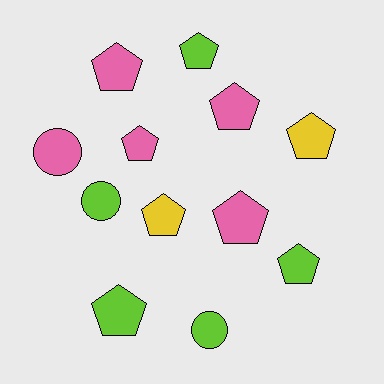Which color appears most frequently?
Pink, with 5 objects.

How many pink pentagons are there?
There are 4 pink pentagons.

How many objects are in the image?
There are 12 objects.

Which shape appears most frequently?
Pentagon, with 9 objects.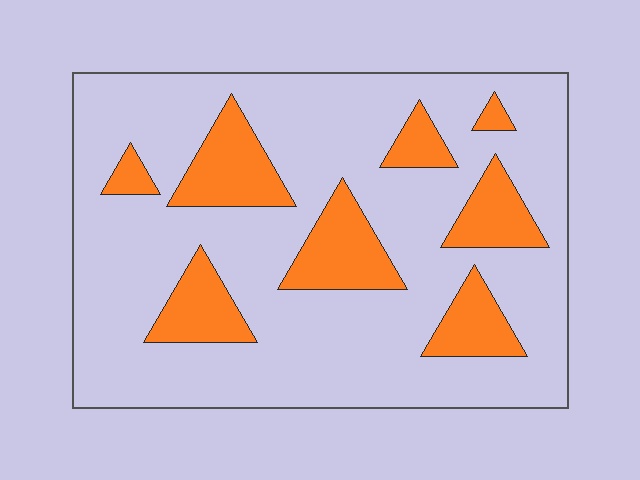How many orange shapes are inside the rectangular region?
8.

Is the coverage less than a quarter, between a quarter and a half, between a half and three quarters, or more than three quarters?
Less than a quarter.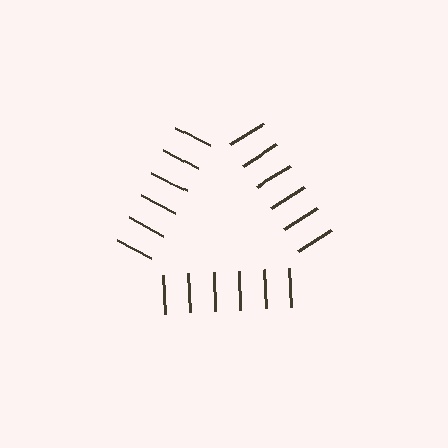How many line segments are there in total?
18 — 6 along each of the 3 edges.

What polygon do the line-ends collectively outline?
An illusory triangle — the line segments terminate on its edges but no continuous stroke is drawn.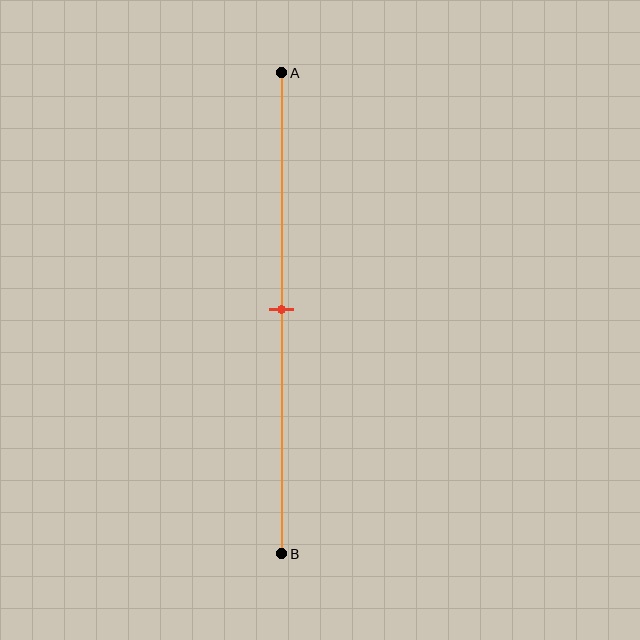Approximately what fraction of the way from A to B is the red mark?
The red mark is approximately 50% of the way from A to B.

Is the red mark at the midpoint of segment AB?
Yes, the mark is approximately at the midpoint.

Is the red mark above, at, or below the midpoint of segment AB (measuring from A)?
The red mark is approximately at the midpoint of segment AB.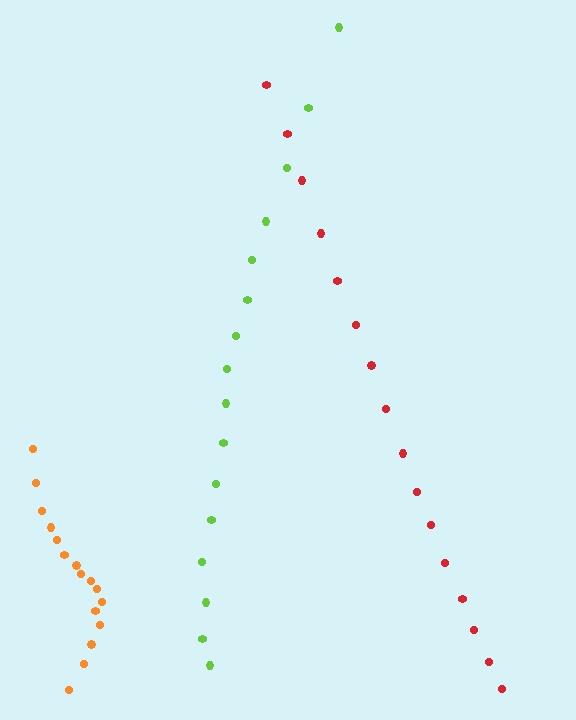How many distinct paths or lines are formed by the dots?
There are 3 distinct paths.